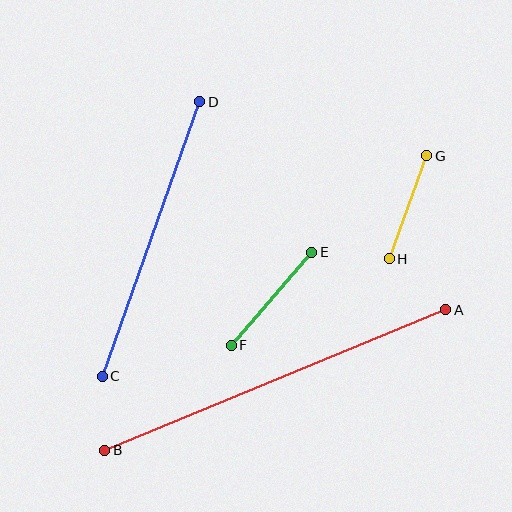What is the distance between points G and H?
The distance is approximately 109 pixels.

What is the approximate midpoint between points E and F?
The midpoint is at approximately (272, 299) pixels.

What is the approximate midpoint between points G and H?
The midpoint is at approximately (408, 207) pixels.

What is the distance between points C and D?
The distance is approximately 292 pixels.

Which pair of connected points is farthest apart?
Points A and B are farthest apart.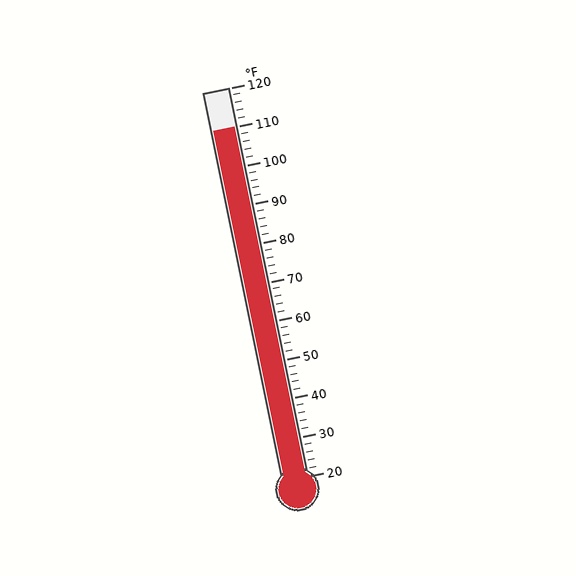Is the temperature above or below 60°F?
The temperature is above 60°F.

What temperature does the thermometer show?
The thermometer shows approximately 110°F.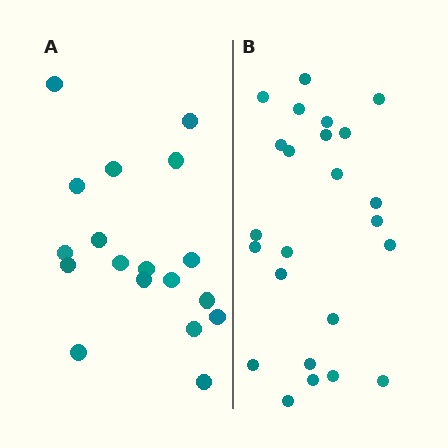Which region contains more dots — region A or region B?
Region B (the right region) has more dots.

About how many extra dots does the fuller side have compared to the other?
Region B has about 6 more dots than region A.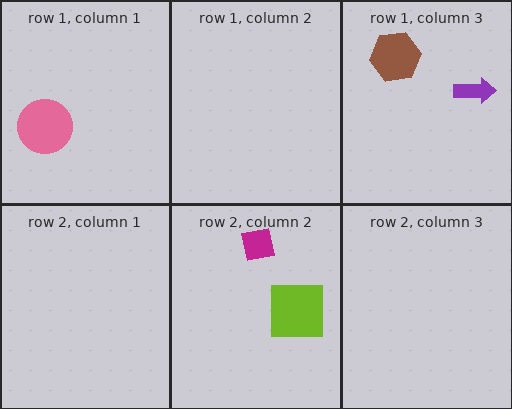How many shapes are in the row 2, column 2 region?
2.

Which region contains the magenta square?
The row 2, column 2 region.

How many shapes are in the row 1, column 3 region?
2.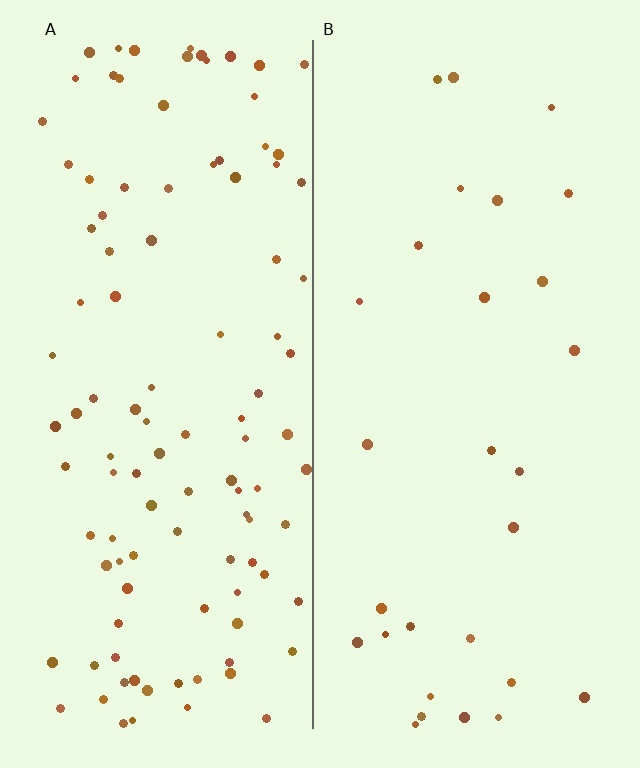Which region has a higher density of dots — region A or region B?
A (the left).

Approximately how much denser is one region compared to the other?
Approximately 3.7× — region A over region B.